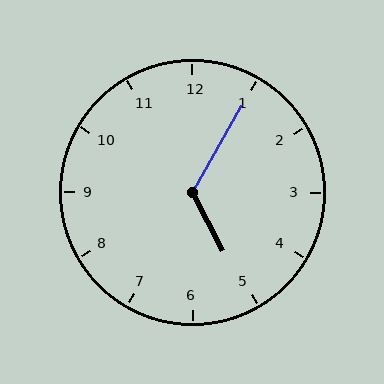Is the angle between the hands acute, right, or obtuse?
It is obtuse.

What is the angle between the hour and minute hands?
Approximately 122 degrees.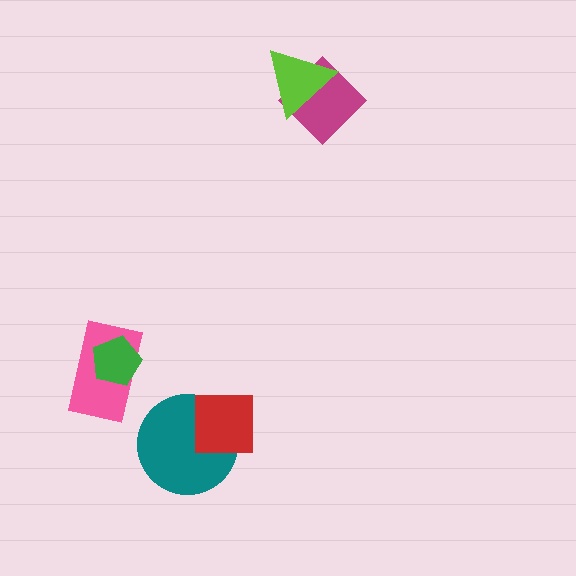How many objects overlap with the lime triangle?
1 object overlaps with the lime triangle.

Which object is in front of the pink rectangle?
The green pentagon is in front of the pink rectangle.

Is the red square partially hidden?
No, no other shape covers it.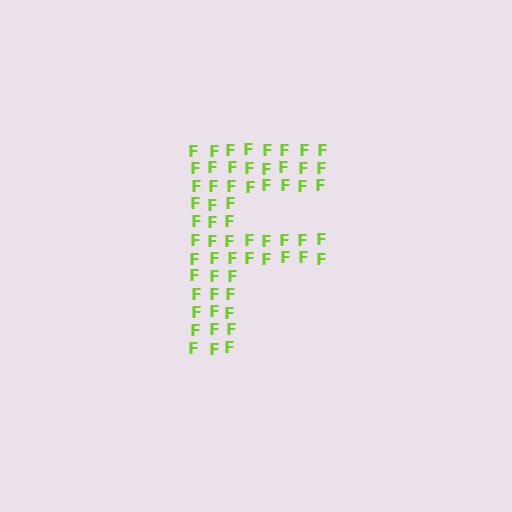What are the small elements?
The small elements are letter F's.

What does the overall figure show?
The overall figure shows the letter F.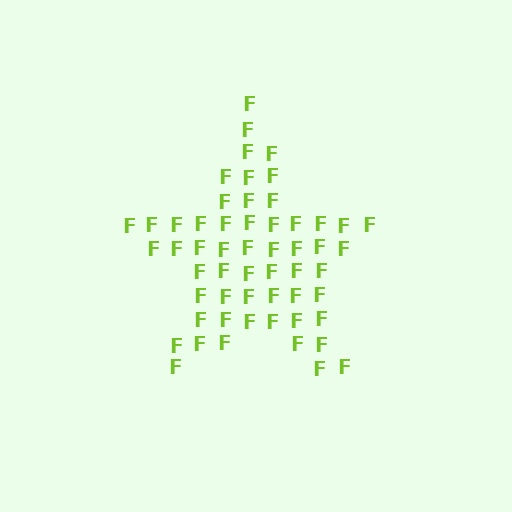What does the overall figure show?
The overall figure shows a star.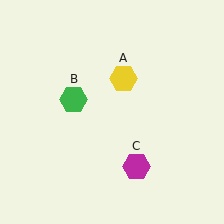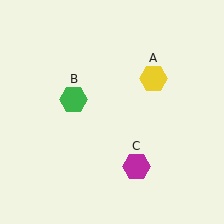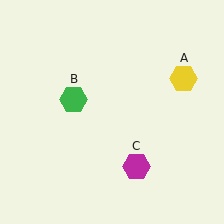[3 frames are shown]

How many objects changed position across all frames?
1 object changed position: yellow hexagon (object A).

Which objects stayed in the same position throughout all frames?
Green hexagon (object B) and magenta hexagon (object C) remained stationary.